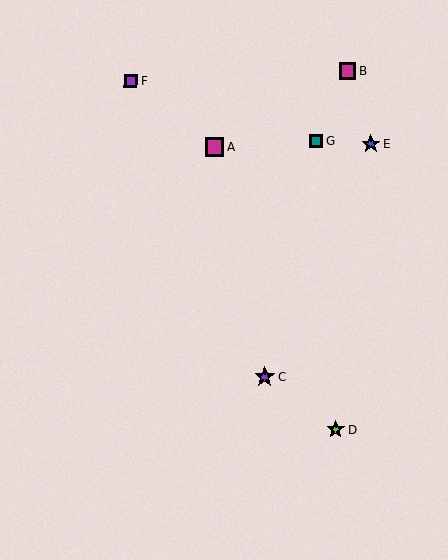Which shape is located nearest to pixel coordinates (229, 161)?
The magenta square (labeled A) at (214, 147) is nearest to that location.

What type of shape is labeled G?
Shape G is a teal square.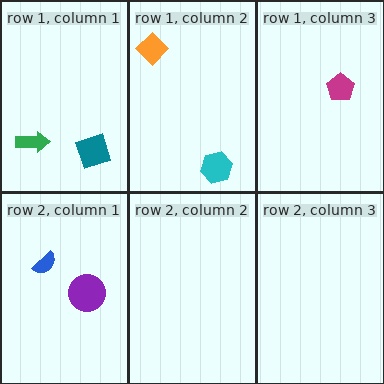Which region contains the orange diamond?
The row 1, column 2 region.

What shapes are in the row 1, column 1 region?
The teal square, the green arrow.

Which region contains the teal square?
The row 1, column 1 region.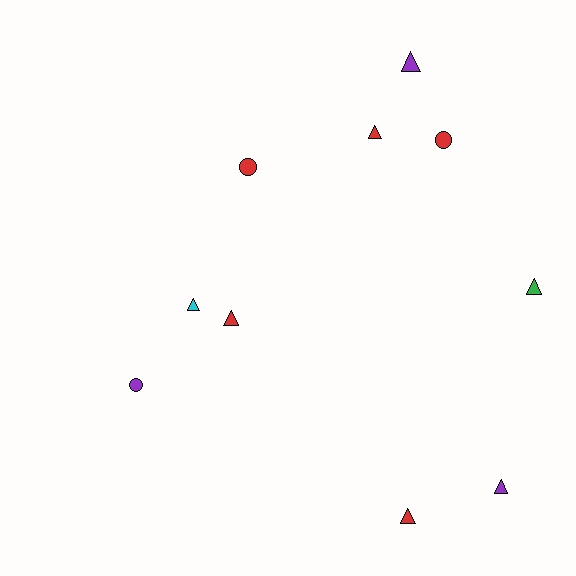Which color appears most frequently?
Red, with 5 objects.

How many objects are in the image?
There are 10 objects.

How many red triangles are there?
There are 3 red triangles.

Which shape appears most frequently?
Triangle, with 7 objects.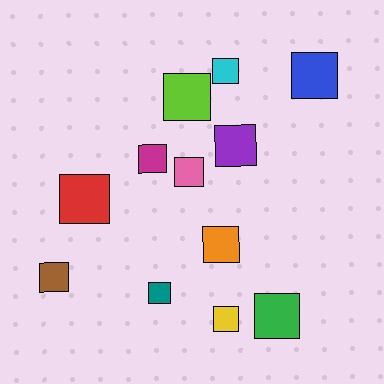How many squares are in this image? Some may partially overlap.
There are 12 squares.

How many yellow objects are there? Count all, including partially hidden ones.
There is 1 yellow object.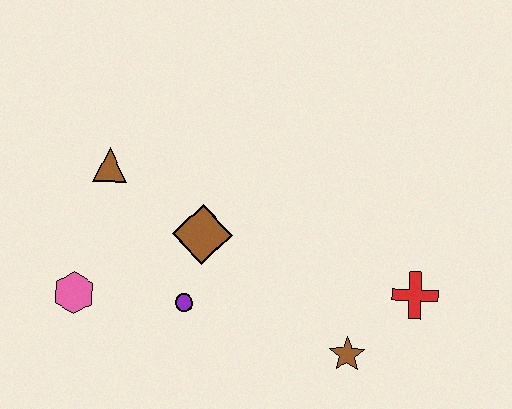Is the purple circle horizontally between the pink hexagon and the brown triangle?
No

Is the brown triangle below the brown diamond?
No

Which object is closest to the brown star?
The red cross is closest to the brown star.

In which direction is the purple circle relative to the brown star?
The purple circle is to the left of the brown star.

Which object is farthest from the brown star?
The brown triangle is farthest from the brown star.